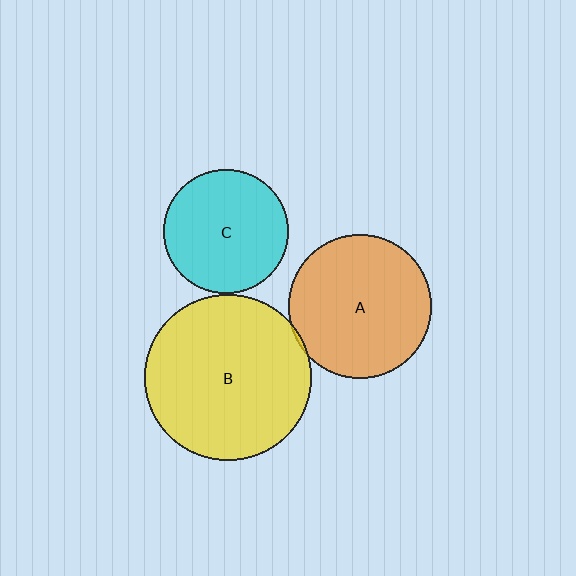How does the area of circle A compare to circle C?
Approximately 1.3 times.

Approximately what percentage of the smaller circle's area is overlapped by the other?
Approximately 5%.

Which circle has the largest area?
Circle B (yellow).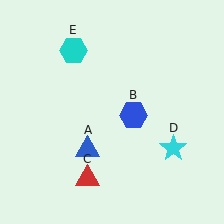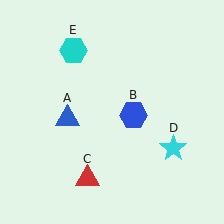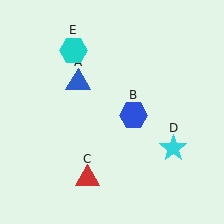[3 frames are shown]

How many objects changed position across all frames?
1 object changed position: blue triangle (object A).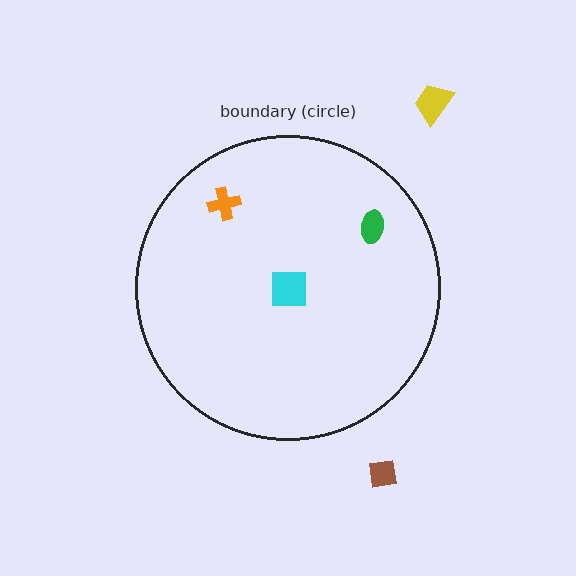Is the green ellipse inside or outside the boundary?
Inside.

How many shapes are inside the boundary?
3 inside, 2 outside.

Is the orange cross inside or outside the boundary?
Inside.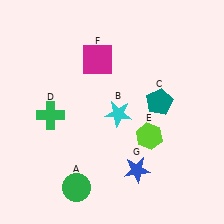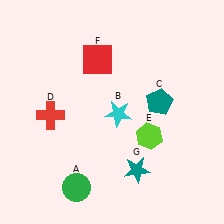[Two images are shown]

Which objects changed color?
D changed from green to red. F changed from magenta to red. G changed from blue to teal.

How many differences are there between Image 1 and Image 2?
There are 3 differences between the two images.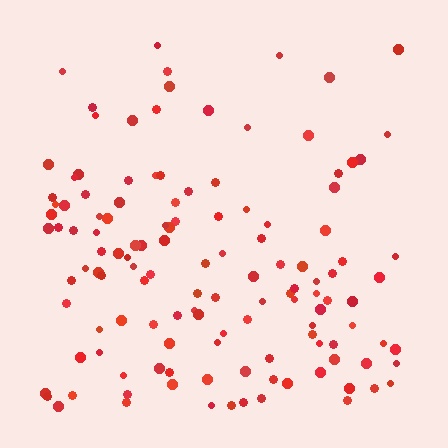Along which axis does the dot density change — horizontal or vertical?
Vertical.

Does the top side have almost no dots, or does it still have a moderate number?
Still a moderate number, just noticeably fewer than the bottom.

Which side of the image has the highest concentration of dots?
The bottom.